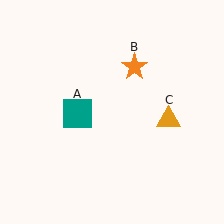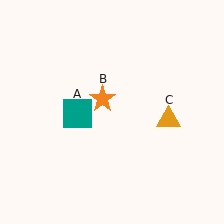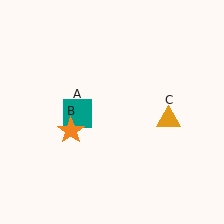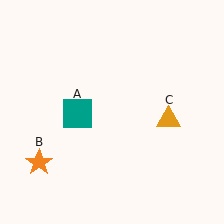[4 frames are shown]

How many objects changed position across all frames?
1 object changed position: orange star (object B).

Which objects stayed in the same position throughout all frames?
Teal square (object A) and orange triangle (object C) remained stationary.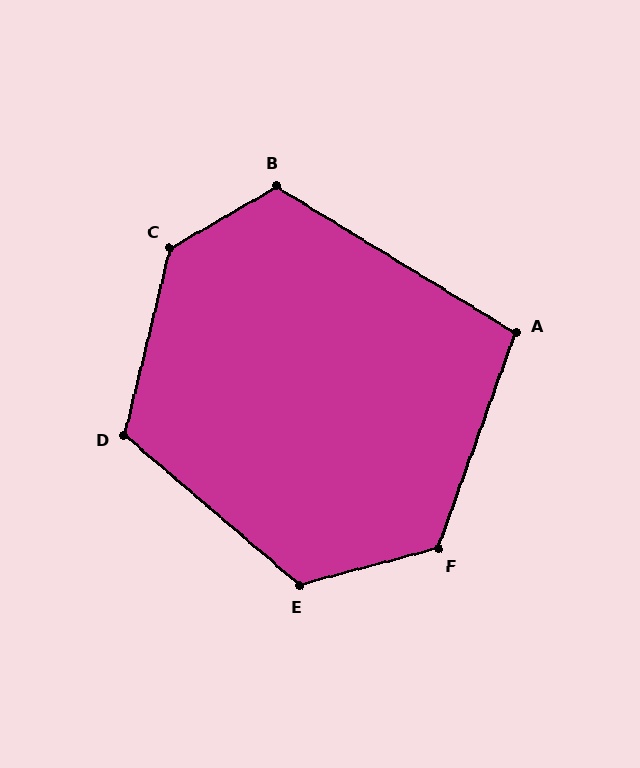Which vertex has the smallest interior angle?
A, at approximately 102 degrees.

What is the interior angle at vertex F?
Approximately 125 degrees (obtuse).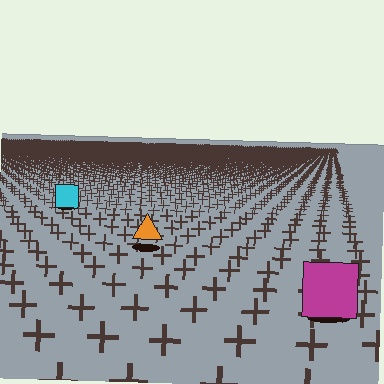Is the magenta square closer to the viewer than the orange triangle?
Yes. The magenta square is closer — you can tell from the texture gradient: the ground texture is coarser near it.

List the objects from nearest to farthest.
From nearest to farthest: the magenta square, the orange triangle, the cyan square.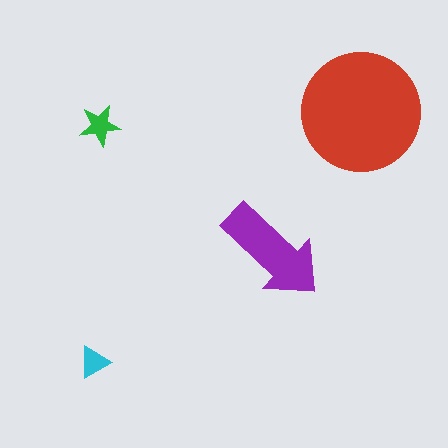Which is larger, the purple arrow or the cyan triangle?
The purple arrow.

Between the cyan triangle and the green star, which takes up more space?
The green star.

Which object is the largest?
The red circle.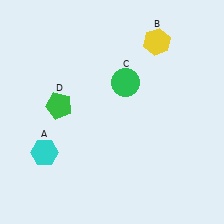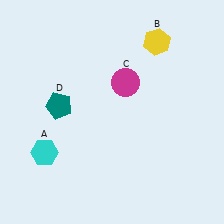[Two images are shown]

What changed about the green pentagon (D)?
In Image 1, D is green. In Image 2, it changed to teal.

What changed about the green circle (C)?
In Image 1, C is green. In Image 2, it changed to magenta.